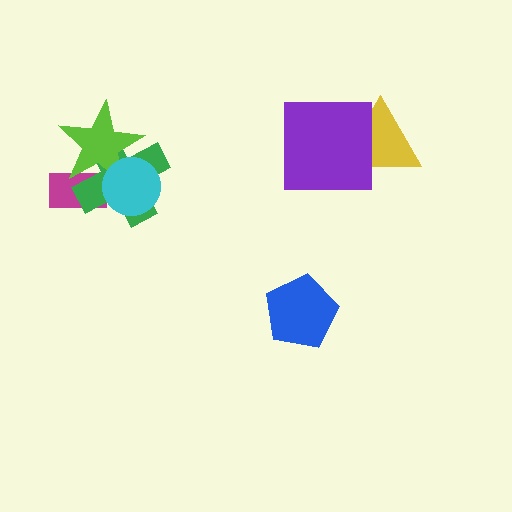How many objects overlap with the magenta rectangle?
2 objects overlap with the magenta rectangle.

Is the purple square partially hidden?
No, no other shape covers it.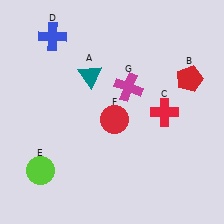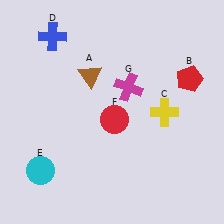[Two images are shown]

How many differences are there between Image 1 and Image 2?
There are 3 differences between the two images.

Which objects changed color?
A changed from teal to brown. C changed from red to yellow. E changed from lime to cyan.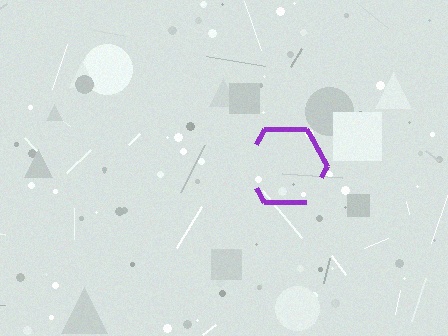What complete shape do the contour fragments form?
The contour fragments form a hexagon.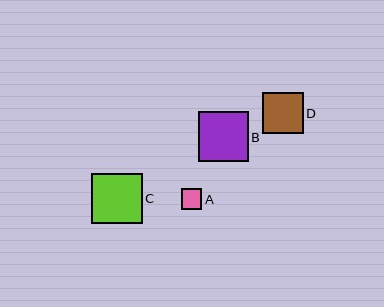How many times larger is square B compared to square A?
Square B is approximately 2.4 times the size of square A.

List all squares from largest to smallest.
From largest to smallest: C, B, D, A.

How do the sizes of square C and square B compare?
Square C and square B are approximately the same size.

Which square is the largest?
Square C is the largest with a size of approximately 50 pixels.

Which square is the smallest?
Square A is the smallest with a size of approximately 20 pixels.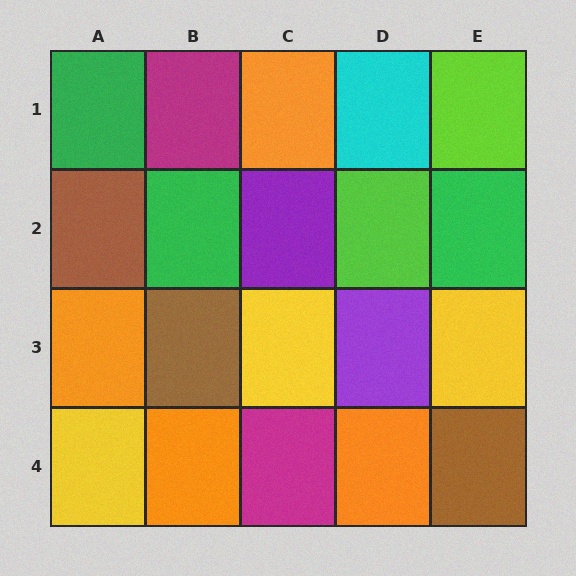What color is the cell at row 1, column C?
Orange.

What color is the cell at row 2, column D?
Lime.